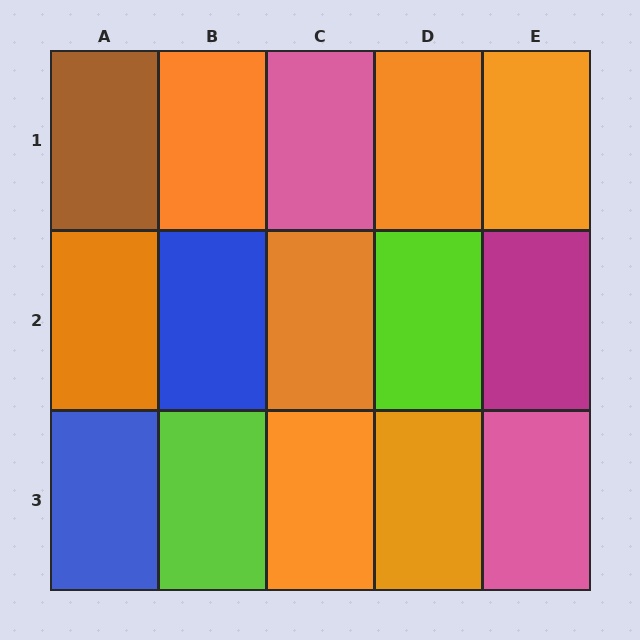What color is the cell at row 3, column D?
Orange.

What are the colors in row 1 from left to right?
Brown, orange, pink, orange, orange.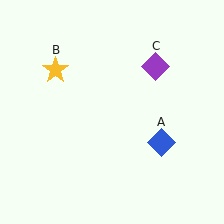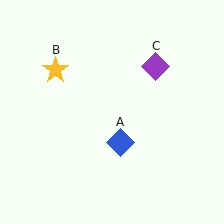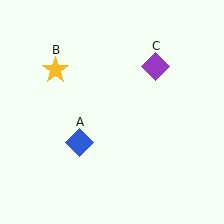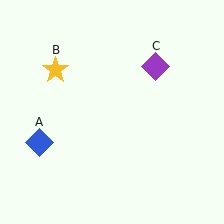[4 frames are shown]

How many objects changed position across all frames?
1 object changed position: blue diamond (object A).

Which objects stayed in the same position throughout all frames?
Yellow star (object B) and purple diamond (object C) remained stationary.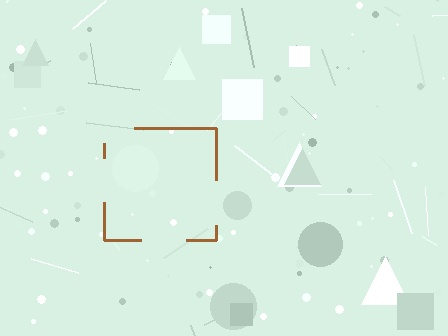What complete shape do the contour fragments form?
The contour fragments form a square.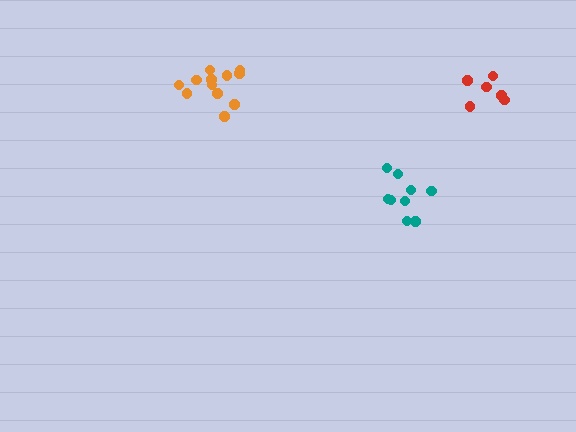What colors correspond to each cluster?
The clusters are colored: orange, red, teal.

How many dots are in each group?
Group 1: 12 dots, Group 2: 6 dots, Group 3: 9 dots (27 total).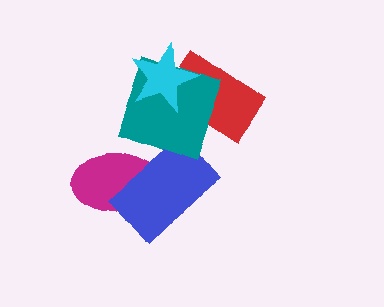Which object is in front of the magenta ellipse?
The blue rectangle is in front of the magenta ellipse.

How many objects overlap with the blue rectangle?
2 objects overlap with the blue rectangle.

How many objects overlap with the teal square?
3 objects overlap with the teal square.